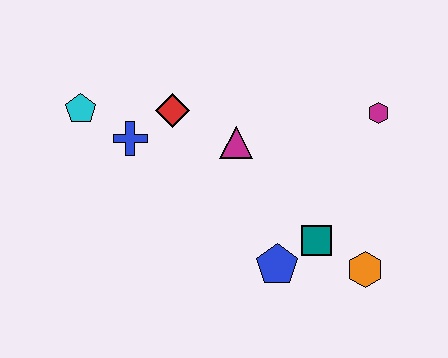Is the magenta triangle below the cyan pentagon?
Yes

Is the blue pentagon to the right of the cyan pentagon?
Yes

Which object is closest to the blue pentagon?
The teal square is closest to the blue pentagon.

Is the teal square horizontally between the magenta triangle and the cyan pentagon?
No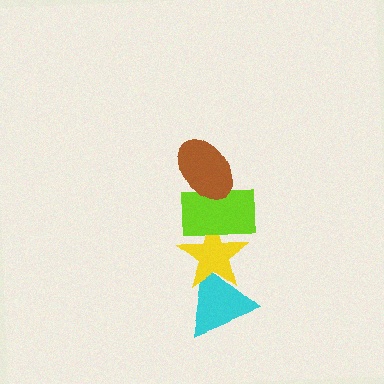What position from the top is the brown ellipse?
The brown ellipse is 1st from the top.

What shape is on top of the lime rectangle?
The brown ellipse is on top of the lime rectangle.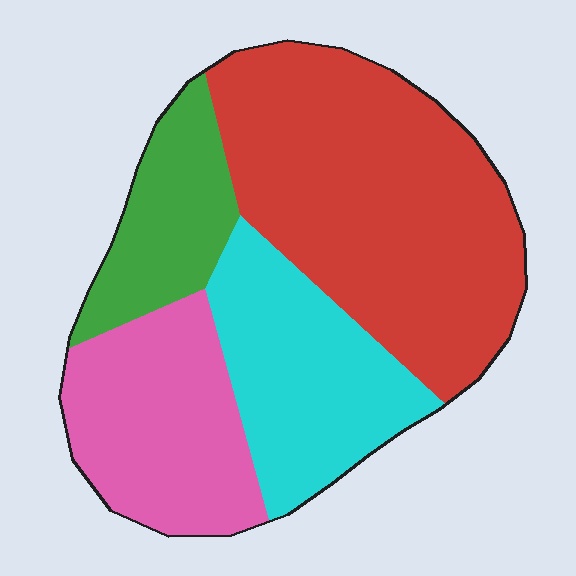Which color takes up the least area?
Green, at roughly 15%.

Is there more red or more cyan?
Red.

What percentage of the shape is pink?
Pink takes up between a sixth and a third of the shape.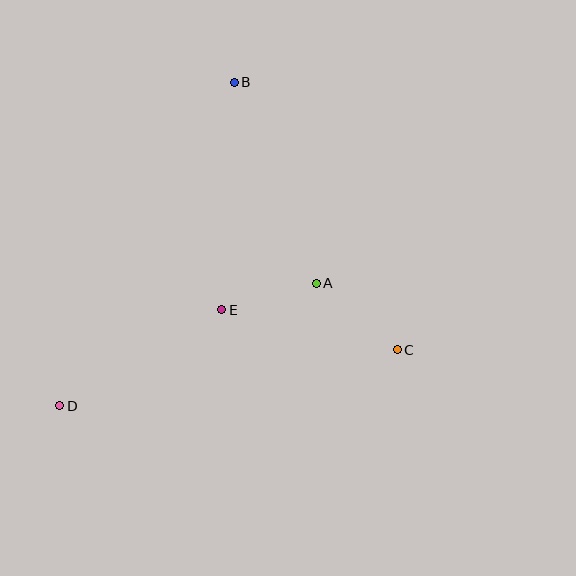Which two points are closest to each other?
Points A and E are closest to each other.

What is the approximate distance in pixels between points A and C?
The distance between A and C is approximately 105 pixels.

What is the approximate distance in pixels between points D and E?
The distance between D and E is approximately 189 pixels.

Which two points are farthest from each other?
Points B and D are farthest from each other.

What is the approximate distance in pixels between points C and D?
The distance between C and D is approximately 342 pixels.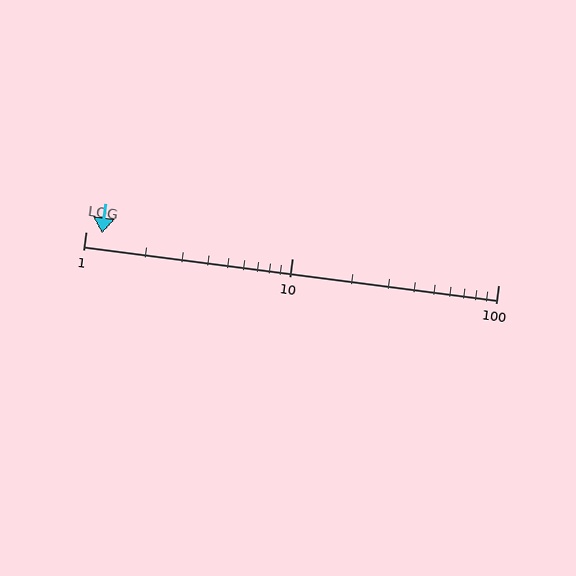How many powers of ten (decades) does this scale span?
The scale spans 2 decades, from 1 to 100.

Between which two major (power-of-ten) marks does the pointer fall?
The pointer is between 1 and 10.